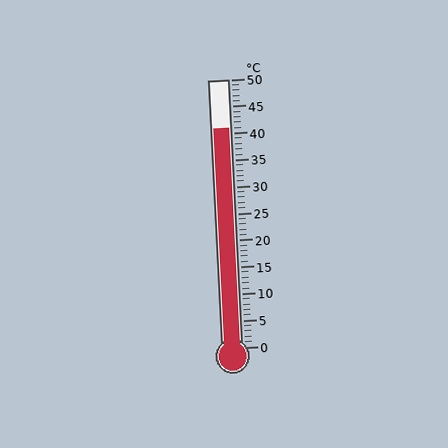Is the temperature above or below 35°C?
The temperature is above 35°C.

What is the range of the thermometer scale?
The thermometer scale ranges from 0°C to 50°C.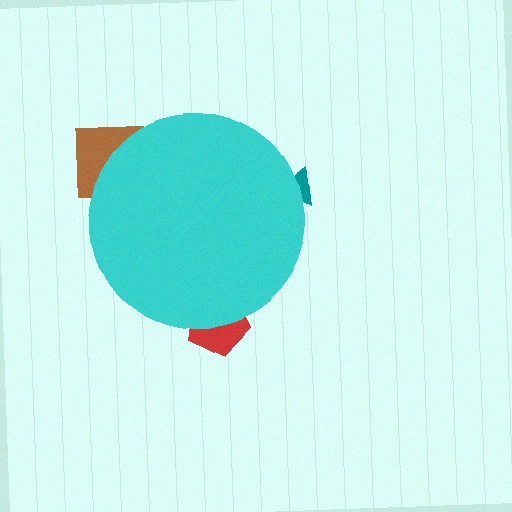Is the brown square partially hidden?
Yes, the brown square is partially hidden behind the cyan circle.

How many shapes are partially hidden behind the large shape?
3 shapes are partially hidden.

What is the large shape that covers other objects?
A cyan circle.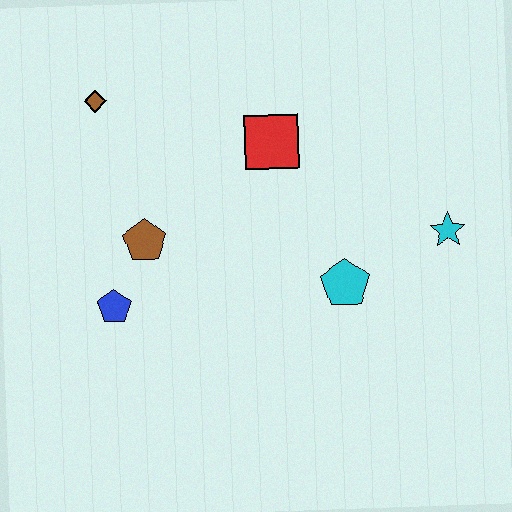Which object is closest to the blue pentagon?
The brown pentagon is closest to the blue pentagon.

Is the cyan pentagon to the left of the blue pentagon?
No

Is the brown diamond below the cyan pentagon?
No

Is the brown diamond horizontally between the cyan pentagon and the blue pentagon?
No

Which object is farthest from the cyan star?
The brown diamond is farthest from the cyan star.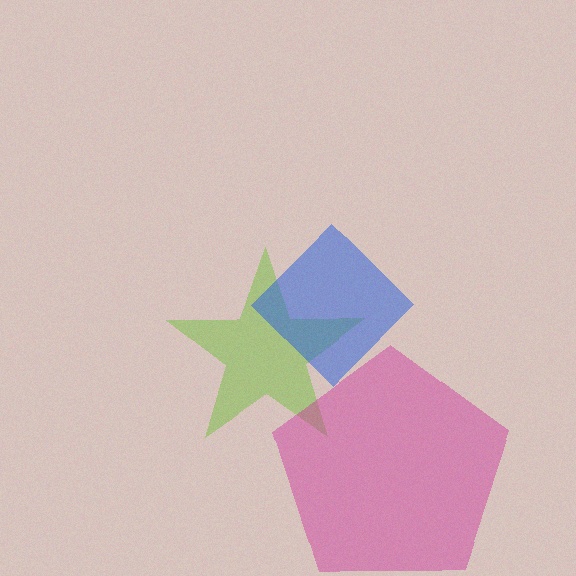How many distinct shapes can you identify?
There are 3 distinct shapes: a lime star, a magenta pentagon, a blue diamond.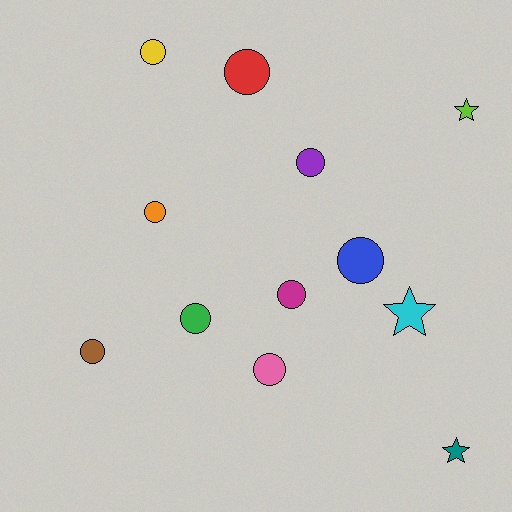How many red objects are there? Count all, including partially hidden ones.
There is 1 red object.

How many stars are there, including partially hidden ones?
There are 3 stars.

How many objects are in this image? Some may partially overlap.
There are 12 objects.